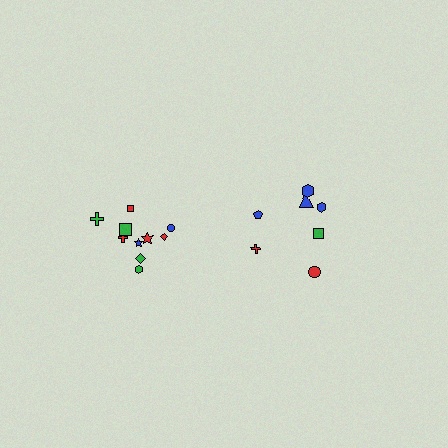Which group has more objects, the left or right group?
The left group.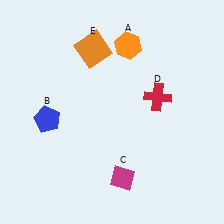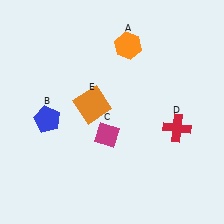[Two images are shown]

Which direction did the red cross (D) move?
The red cross (D) moved down.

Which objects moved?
The objects that moved are: the magenta diamond (C), the red cross (D), the orange square (E).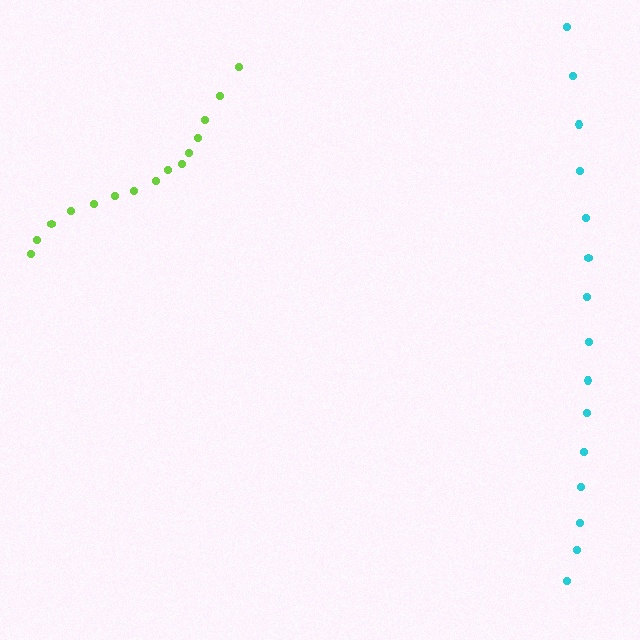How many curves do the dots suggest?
There are 2 distinct paths.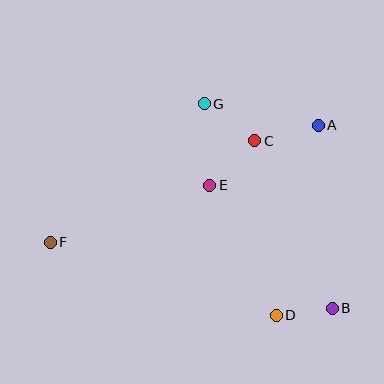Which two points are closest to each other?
Points B and D are closest to each other.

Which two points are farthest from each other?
Points A and F are farthest from each other.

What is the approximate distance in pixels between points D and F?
The distance between D and F is approximately 237 pixels.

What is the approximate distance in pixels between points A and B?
The distance between A and B is approximately 184 pixels.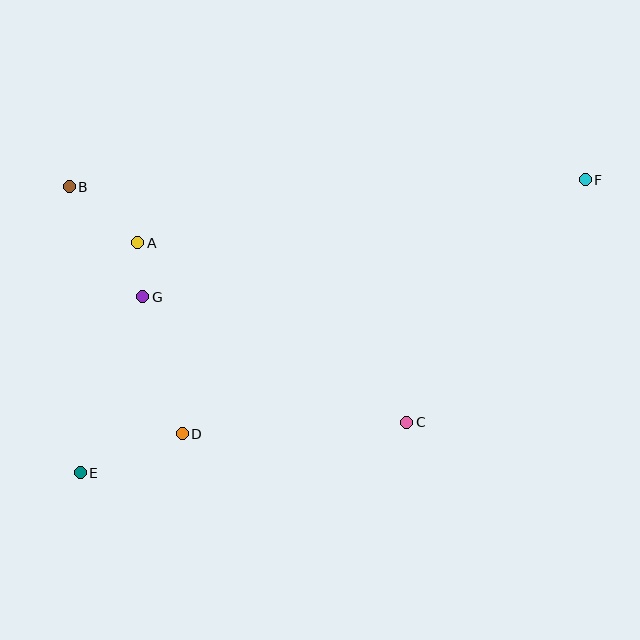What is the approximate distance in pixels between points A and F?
The distance between A and F is approximately 452 pixels.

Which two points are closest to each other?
Points A and G are closest to each other.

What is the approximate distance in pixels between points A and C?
The distance between A and C is approximately 324 pixels.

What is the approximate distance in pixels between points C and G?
The distance between C and G is approximately 292 pixels.